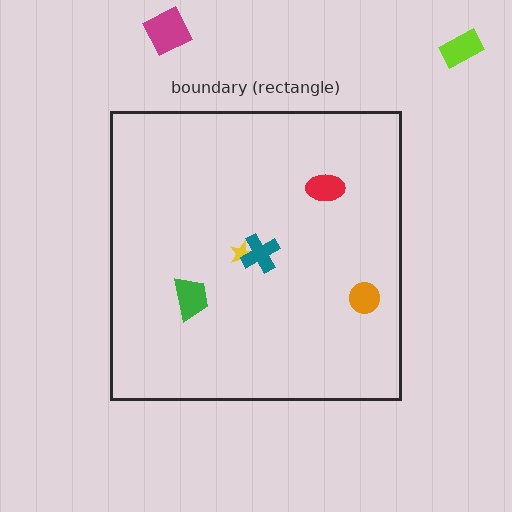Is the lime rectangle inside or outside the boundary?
Outside.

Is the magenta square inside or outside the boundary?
Outside.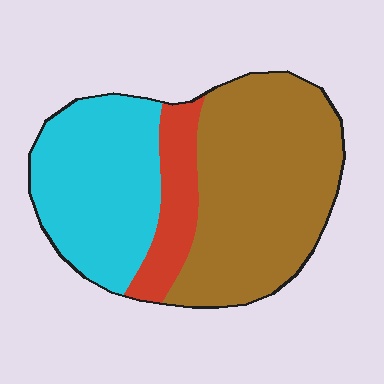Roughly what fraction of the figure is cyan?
Cyan takes up about three eighths (3/8) of the figure.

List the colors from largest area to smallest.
From largest to smallest: brown, cyan, red.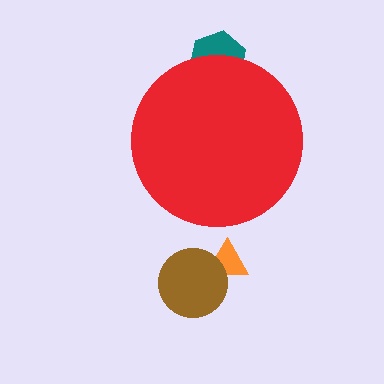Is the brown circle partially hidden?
No, the brown circle is fully visible.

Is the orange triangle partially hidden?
No, the orange triangle is fully visible.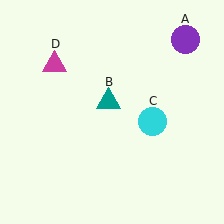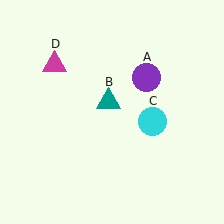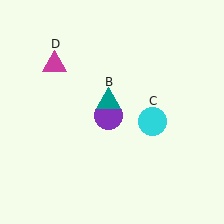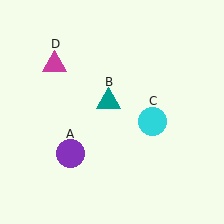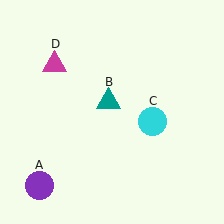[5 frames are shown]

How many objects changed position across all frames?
1 object changed position: purple circle (object A).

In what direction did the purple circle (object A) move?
The purple circle (object A) moved down and to the left.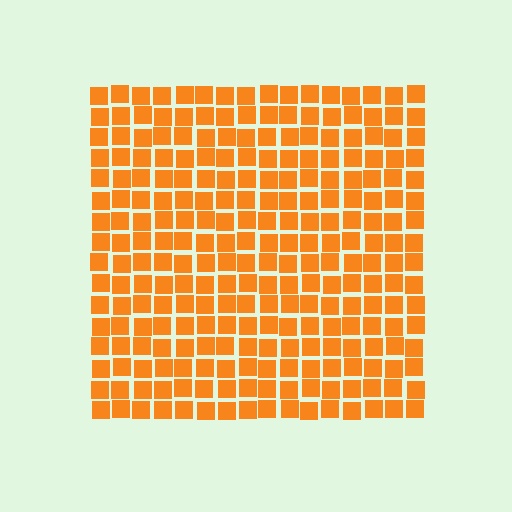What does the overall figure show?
The overall figure shows a square.